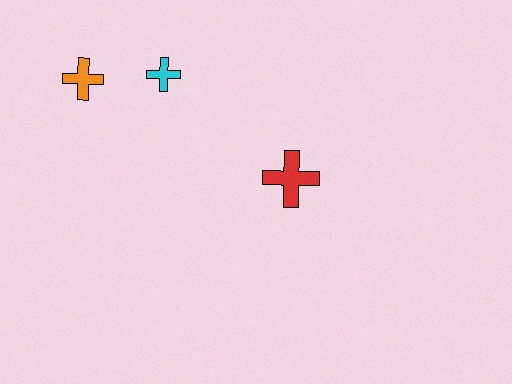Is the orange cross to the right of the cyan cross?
No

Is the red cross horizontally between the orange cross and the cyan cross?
No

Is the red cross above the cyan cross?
No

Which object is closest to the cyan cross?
The orange cross is closest to the cyan cross.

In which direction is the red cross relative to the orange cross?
The red cross is to the right of the orange cross.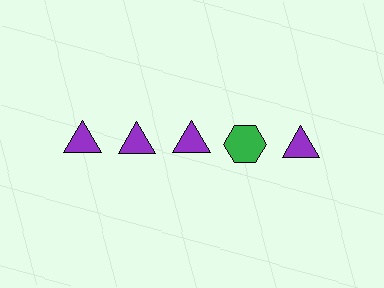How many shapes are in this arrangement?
There are 5 shapes arranged in a grid pattern.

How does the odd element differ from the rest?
It differs in both color (green instead of purple) and shape (hexagon instead of triangle).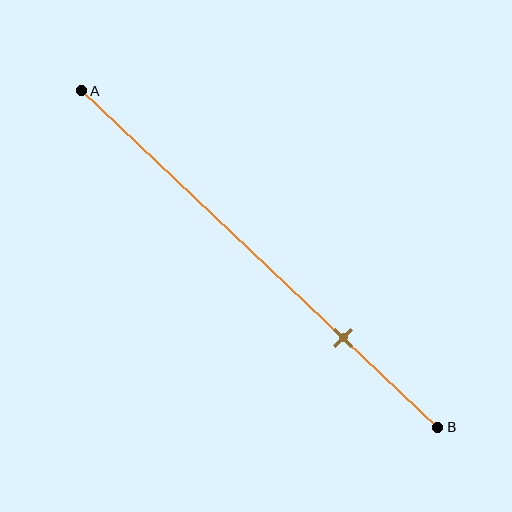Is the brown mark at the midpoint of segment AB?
No, the mark is at about 75% from A, not at the 50% midpoint.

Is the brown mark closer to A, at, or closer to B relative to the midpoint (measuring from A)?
The brown mark is closer to point B than the midpoint of segment AB.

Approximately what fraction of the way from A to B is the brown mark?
The brown mark is approximately 75% of the way from A to B.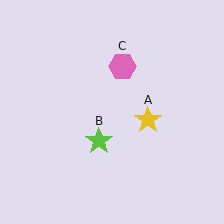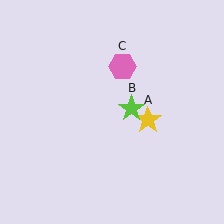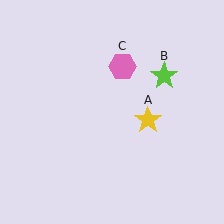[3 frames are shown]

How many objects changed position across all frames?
1 object changed position: lime star (object B).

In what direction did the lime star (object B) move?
The lime star (object B) moved up and to the right.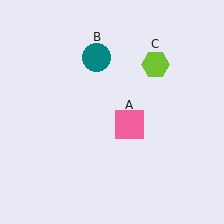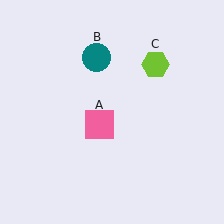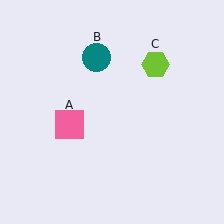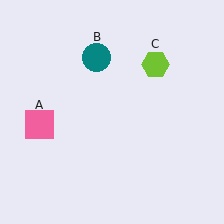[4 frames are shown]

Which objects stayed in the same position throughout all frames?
Teal circle (object B) and lime hexagon (object C) remained stationary.